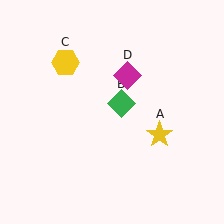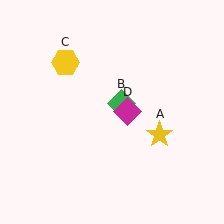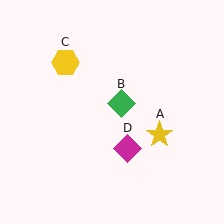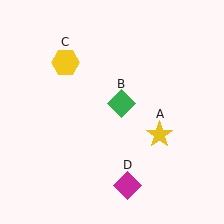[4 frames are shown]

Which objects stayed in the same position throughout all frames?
Yellow star (object A) and green diamond (object B) and yellow hexagon (object C) remained stationary.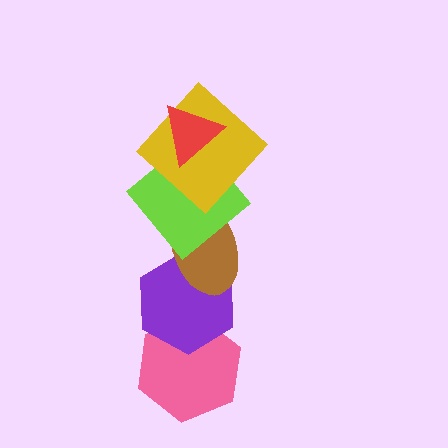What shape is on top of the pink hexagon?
The purple hexagon is on top of the pink hexagon.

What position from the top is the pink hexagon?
The pink hexagon is 6th from the top.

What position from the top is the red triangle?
The red triangle is 1st from the top.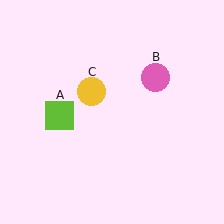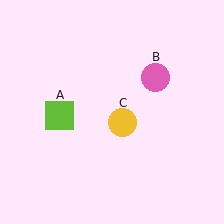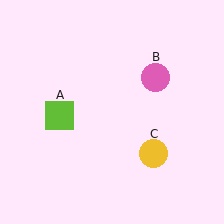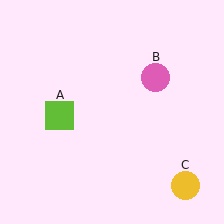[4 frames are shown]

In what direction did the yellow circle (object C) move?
The yellow circle (object C) moved down and to the right.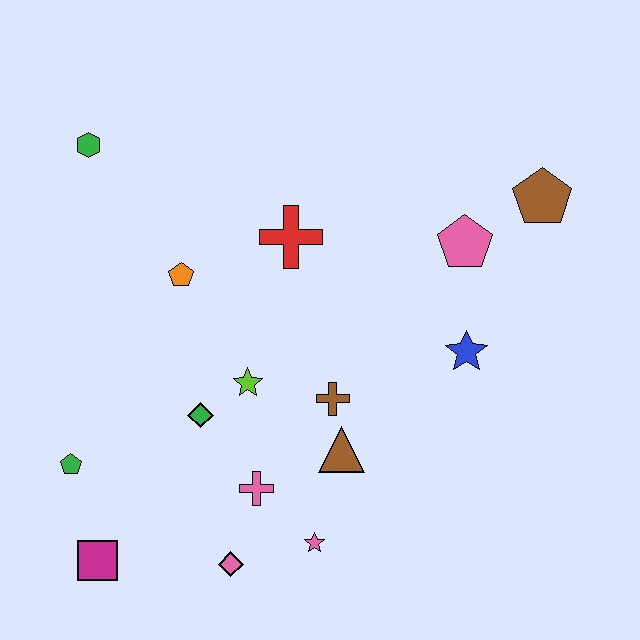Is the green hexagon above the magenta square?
Yes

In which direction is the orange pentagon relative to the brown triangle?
The orange pentagon is above the brown triangle.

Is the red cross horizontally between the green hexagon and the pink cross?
No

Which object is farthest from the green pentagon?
The brown pentagon is farthest from the green pentagon.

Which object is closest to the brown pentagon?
The pink pentagon is closest to the brown pentagon.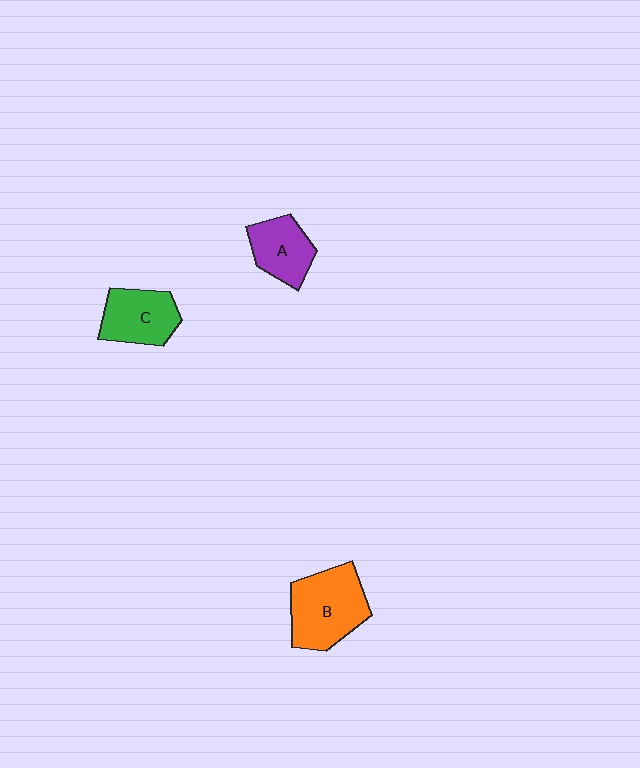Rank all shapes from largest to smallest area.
From largest to smallest: B (orange), C (green), A (purple).